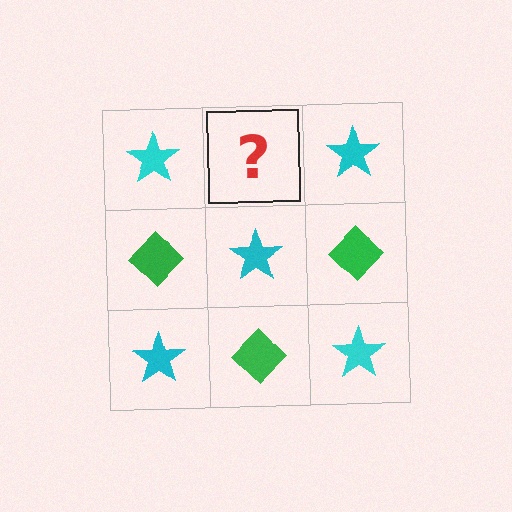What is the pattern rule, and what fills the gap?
The rule is that it alternates cyan star and green diamond in a checkerboard pattern. The gap should be filled with a green diamond.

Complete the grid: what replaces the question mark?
The question mark should be replaced with a green diamond.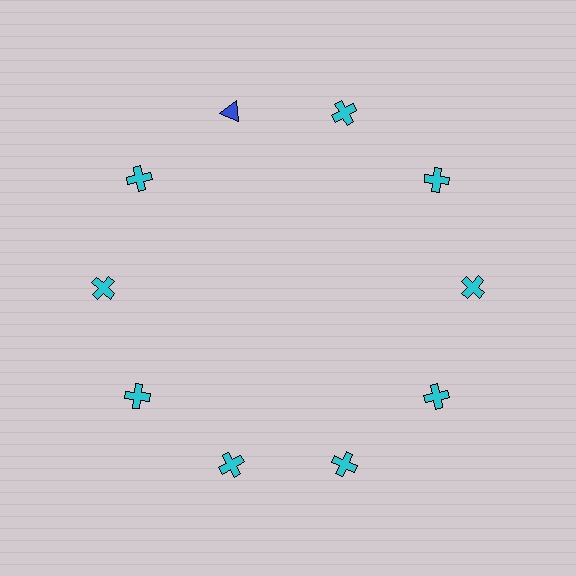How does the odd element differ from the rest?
It differs in both color (blue instead of cyan) and shape (triangle instead of cross).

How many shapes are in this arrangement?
There are 10 shapes arranged in a ring pattern.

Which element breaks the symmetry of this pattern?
The blue triangle at roughly the 11 o'clock position breaks the symmetry. All other shapes are cyan crosses.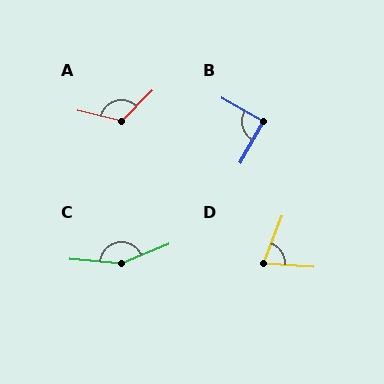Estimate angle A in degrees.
Approximately 122 degrees.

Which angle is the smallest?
D, at approximately 73 degrees.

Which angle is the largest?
C, at approximately 153 degrees.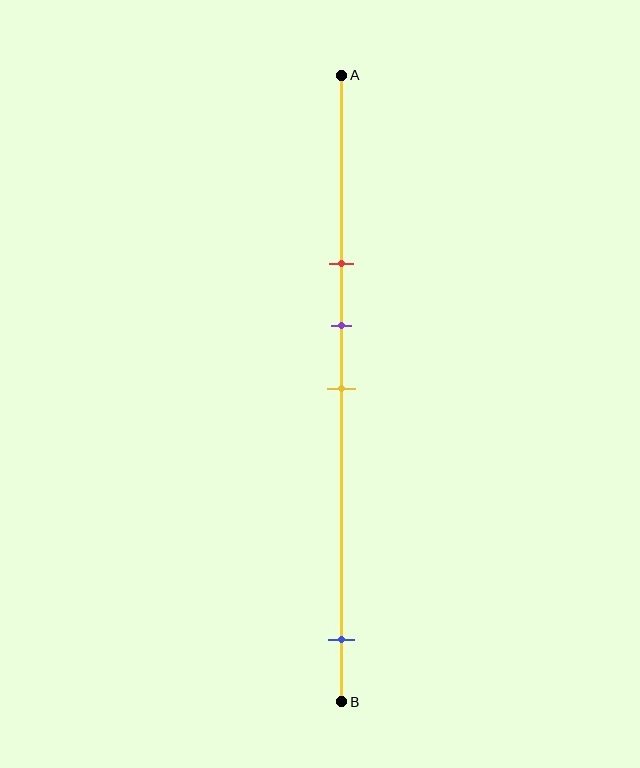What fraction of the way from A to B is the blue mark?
The blue mark is approximately 90% (0.9) of the way from A to B.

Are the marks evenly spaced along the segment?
No, the marks are not evenly spaced.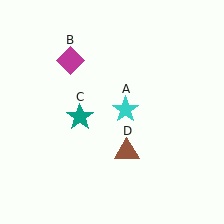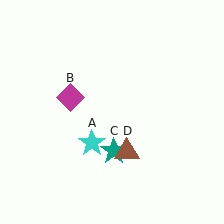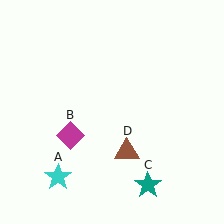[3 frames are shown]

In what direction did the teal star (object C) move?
The teal star (object C) moved down and to the right.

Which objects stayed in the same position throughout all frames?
Brown triangle (object D) remained stationary.